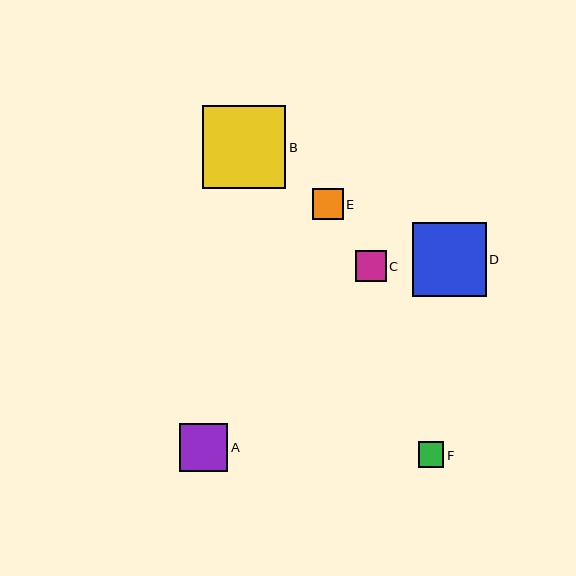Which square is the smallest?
Square F is the smallest with a size of approximately 25 pixels.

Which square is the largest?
Square B is the largest with a size of approximately 83 pixels.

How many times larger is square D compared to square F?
Square D is approximately 2.9 times the size of square F.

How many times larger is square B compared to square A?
Square B is approximately 1.7 times the size of square A.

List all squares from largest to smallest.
From largest to smallest: B, D, A, C, E, F.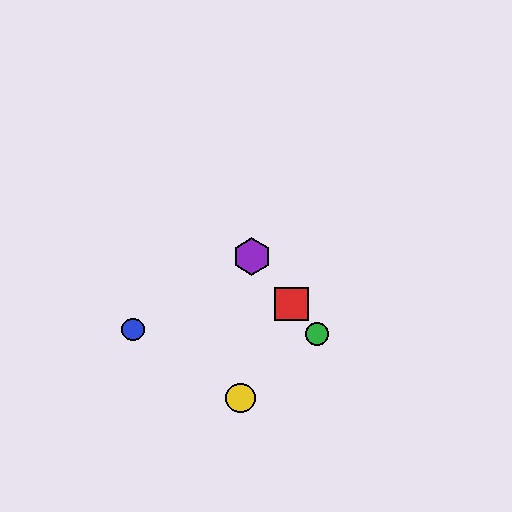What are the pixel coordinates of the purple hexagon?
The purple hexagon is at (252, 257).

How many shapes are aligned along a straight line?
3 shapes (the red square, the green circle, the purple hexagon) are aligned along a straight line.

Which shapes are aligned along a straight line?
The red square, the green circle, the purple hexagon are aligned along a straight line.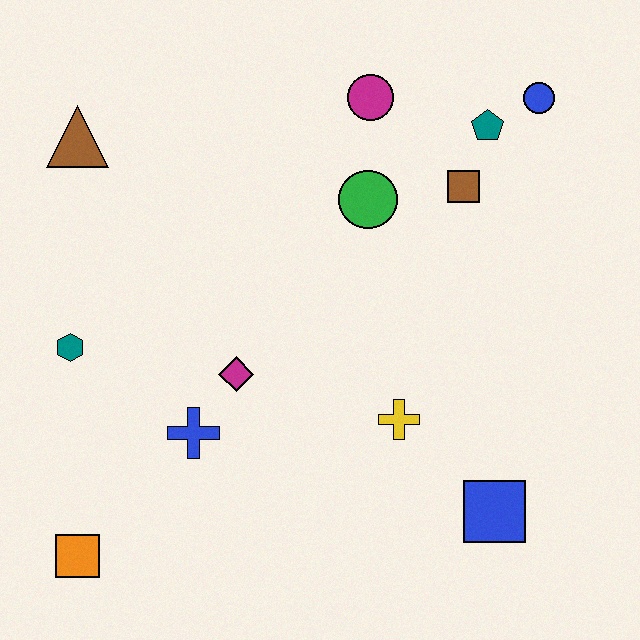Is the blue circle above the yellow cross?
Yes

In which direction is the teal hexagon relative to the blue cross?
The teal hexagon is to the left of the blue cross.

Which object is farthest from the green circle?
The orange square is farthest from the green circle.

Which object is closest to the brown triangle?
The teal hexagon is closest to the brown triangle.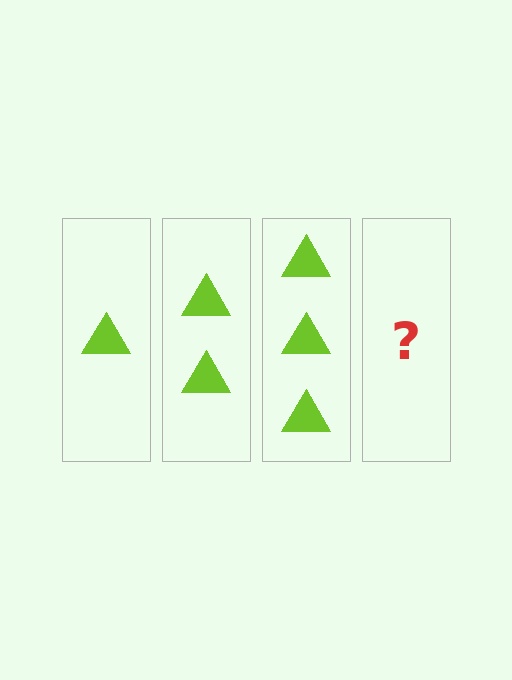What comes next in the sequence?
The next element should be 4 triangles.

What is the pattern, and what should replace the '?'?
The pattern is that each step adds one more triangle. The '?' should be 4 triangles.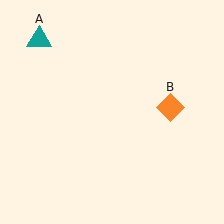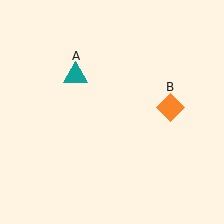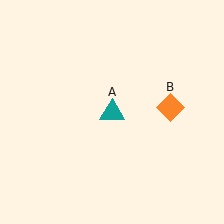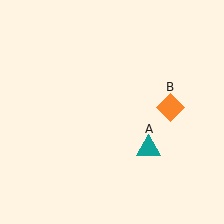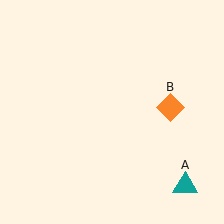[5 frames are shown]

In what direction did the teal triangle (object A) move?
The teal triangle (object A) moved down and to the right.